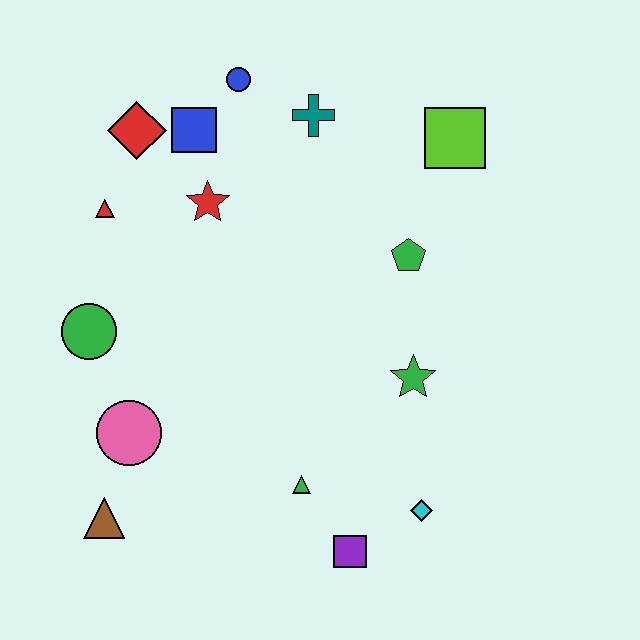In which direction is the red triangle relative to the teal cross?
The red triangle is to the left of the teal cross.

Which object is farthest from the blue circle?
The purple square is farthest from the blue circle.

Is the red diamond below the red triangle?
No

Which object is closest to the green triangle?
The purple square is closest to the green triangle.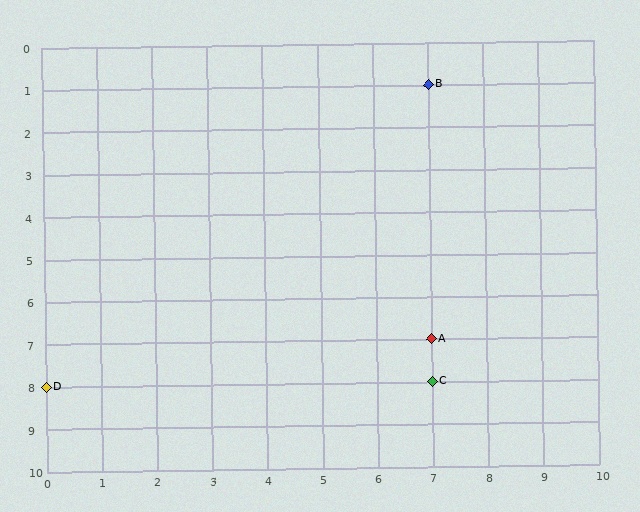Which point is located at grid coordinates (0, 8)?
Point D is at (0, 8).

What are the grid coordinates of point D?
Point D is at grid coordinates (0, 8).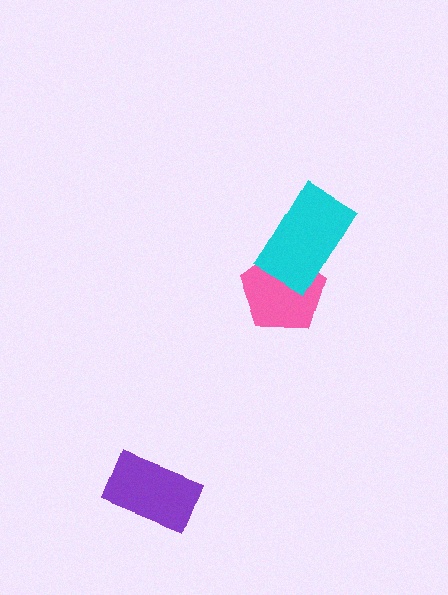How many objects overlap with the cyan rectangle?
1 object overlaps with the cyan rectangle.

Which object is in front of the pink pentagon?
The cyan rectangle is in front of the pink pentagon.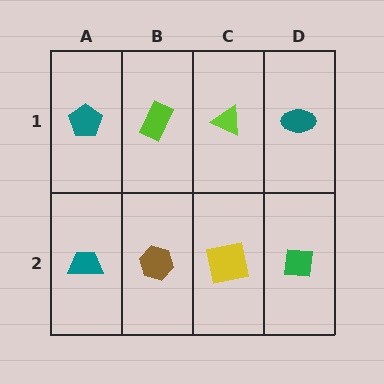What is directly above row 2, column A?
A teal pentagon.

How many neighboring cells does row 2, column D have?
2.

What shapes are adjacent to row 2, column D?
A teal ellipse (row 1, column D), a yellow square (row 2, column C).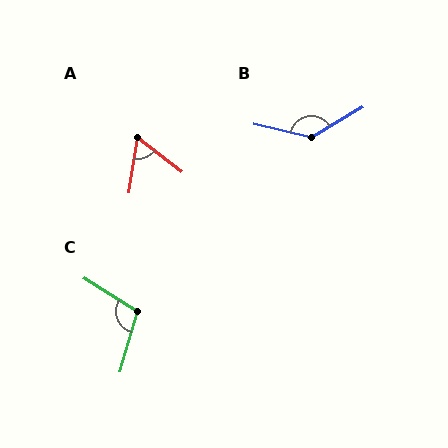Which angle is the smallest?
A, at approximately 61 degrees.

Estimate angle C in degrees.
Approximately 106 degrees.